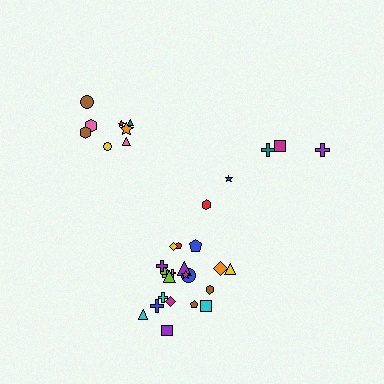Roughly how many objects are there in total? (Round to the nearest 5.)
Roughly 35 objects in total.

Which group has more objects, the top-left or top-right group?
The top-left group.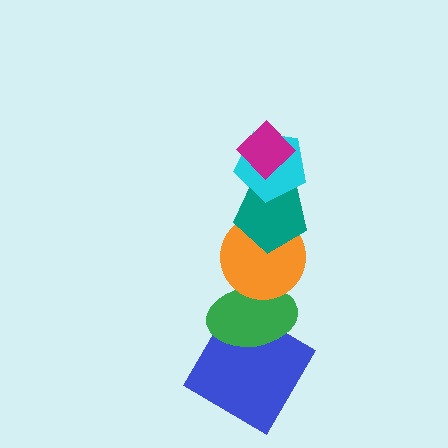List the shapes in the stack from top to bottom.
From top to bottom: the magenta diamond, the cyan pentagon, the teal pentagon, the orange circle, the green ellipse, the blue diamond.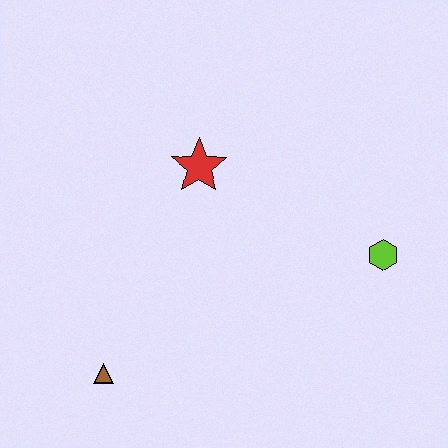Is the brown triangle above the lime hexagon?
No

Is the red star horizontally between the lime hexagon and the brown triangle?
Yes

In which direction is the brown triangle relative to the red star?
The brown triangle is below the red star.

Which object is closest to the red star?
The lime hexagon is closest to the red star.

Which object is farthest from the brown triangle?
The lime hexagon is farthest from the brown triangle.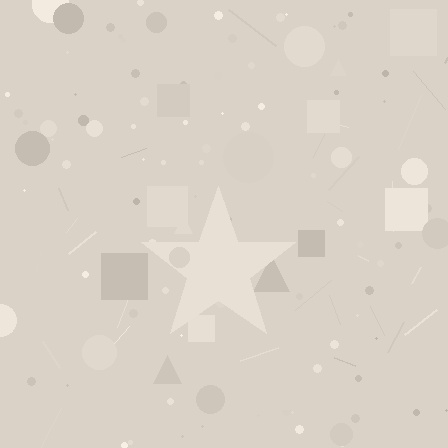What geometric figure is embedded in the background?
A star is embedded in the background.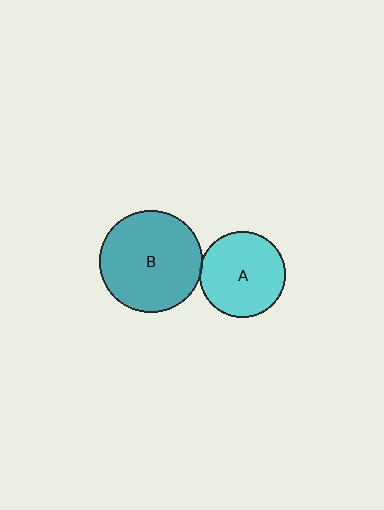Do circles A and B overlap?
Yes.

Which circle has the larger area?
Circle B (teal).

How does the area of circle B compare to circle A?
Approximately 1.4 times.